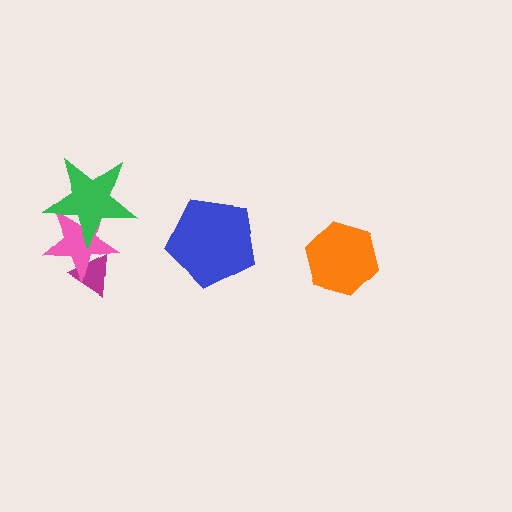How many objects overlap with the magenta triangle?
1 object overlaps with the magenta triangle.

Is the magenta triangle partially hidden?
Yes, it is partially covered by another shape.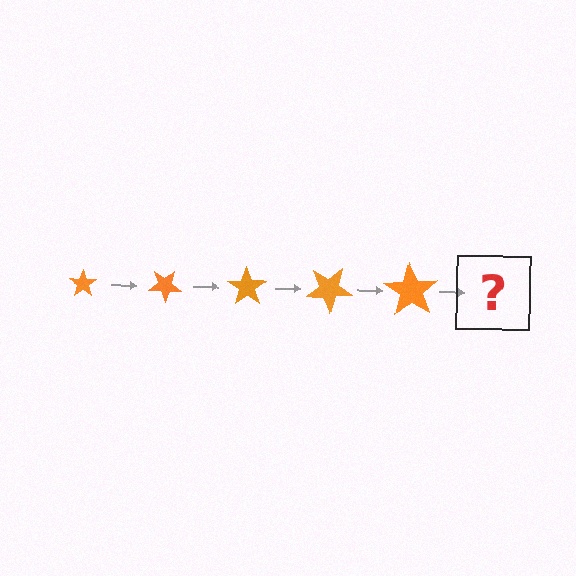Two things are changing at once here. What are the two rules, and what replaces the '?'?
The two rules are that the star grows larger each step and it rotates 35 degrees each step. The '?' should be a star, larger than the previous one and rotated 175 degrees from the start.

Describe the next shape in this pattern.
It should be a star, larger than the previous one and rotated 175 degrees from the start.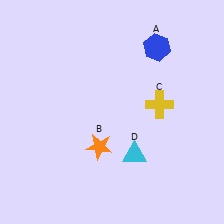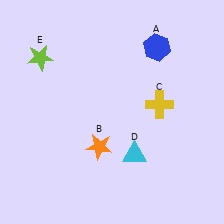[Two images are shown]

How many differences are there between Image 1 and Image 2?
There is 1 difference between the two images.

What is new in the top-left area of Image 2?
A lime star (E) was added in the top-left area of Image 2.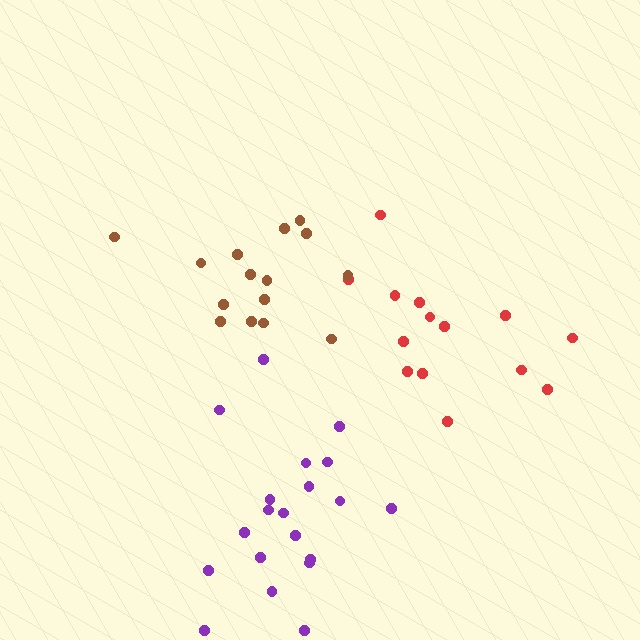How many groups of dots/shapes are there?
There are 3 groups.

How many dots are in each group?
Group 1: 14 dots, Group 2: 20 dots, Group 3: 15 dots (49 total).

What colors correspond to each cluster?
The clusters are colored: red, purple, brown.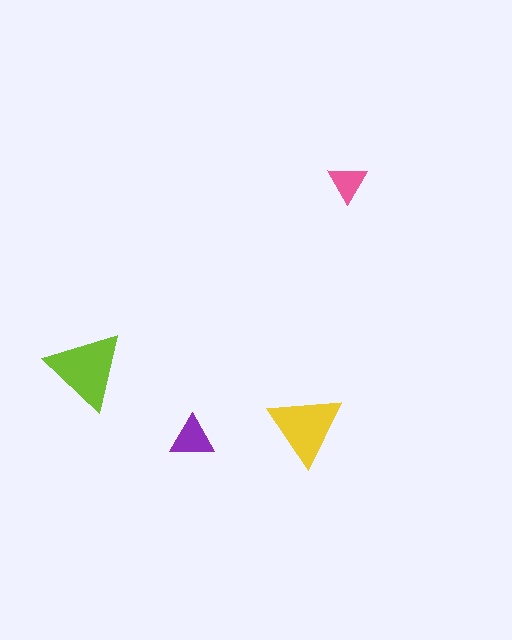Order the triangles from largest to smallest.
the lime one, the yellow one, the purple one, the pink one.